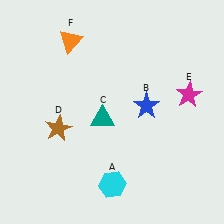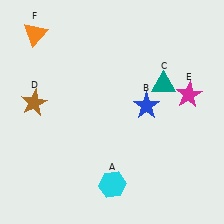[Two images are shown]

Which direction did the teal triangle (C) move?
The teal triangle (C) moved right.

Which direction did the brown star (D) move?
The brown star (D) moved up.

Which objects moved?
The objects that moved are: the teal triangle (C), the brown star (D), the orange triangle (F).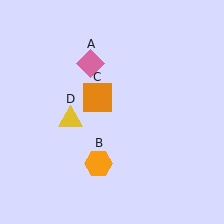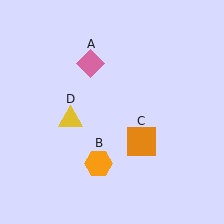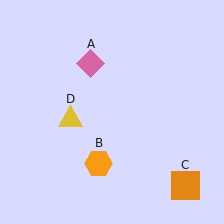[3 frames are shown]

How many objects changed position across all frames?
1 object changed position: orange square (object C).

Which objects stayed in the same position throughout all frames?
Pink diamond (object A) and orange hexagon (object B) and yellow triangle (object D) remained stationary.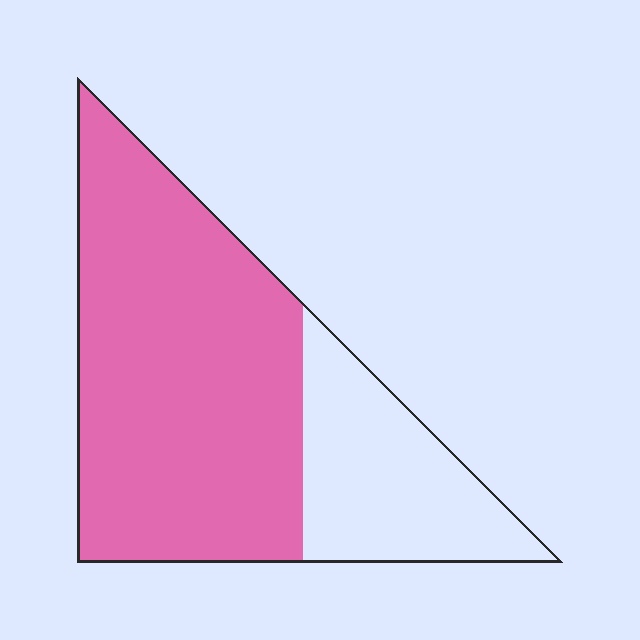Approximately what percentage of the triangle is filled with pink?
Approximately 70%.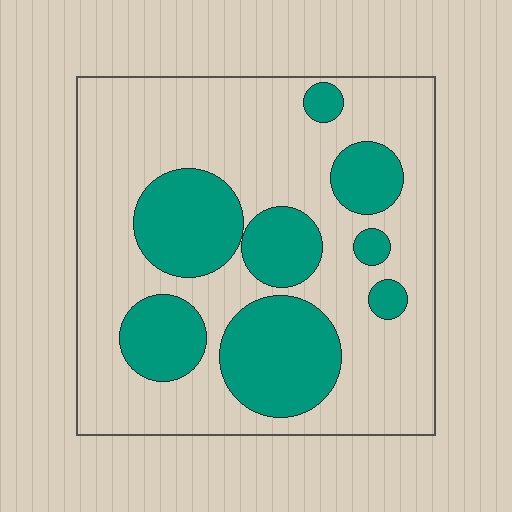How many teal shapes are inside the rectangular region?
8.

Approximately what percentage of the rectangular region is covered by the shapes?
Approximately 30%.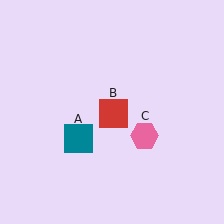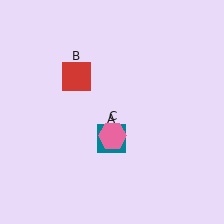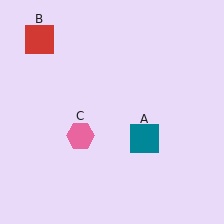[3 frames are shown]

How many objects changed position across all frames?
3 objects changed position: teal square (object A), red square (object B), pink hexagon (object C).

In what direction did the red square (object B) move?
The red square (object B) moved up and to the left.